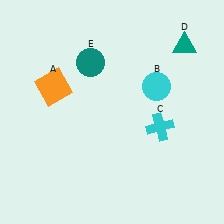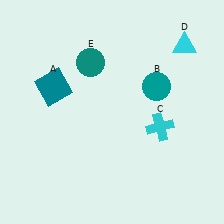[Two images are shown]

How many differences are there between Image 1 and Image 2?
There are 3 differences between the two images.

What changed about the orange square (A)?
In Image 1, A is orange. In Image 2, it changed to teal.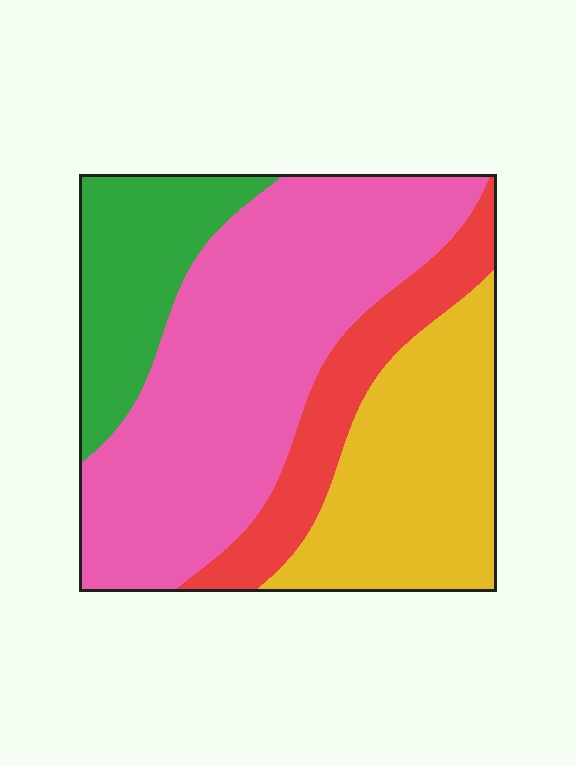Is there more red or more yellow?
Yellow.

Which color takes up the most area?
Pink, at roughly 45%.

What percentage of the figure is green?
Green covers about 15% of the figure.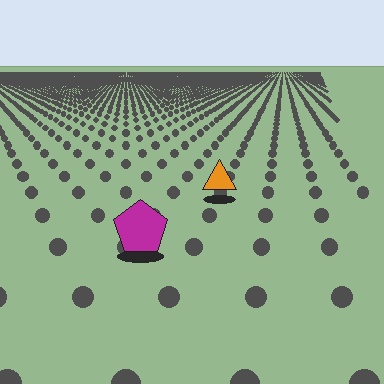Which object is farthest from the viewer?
The orange triangle is farthest from the viewer. It appears smaller and the ground texture around it is denser.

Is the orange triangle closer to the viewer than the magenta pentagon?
No. The magenta pentagon is closer — you can tell from the texture gradient: the ground texture is coarser near it.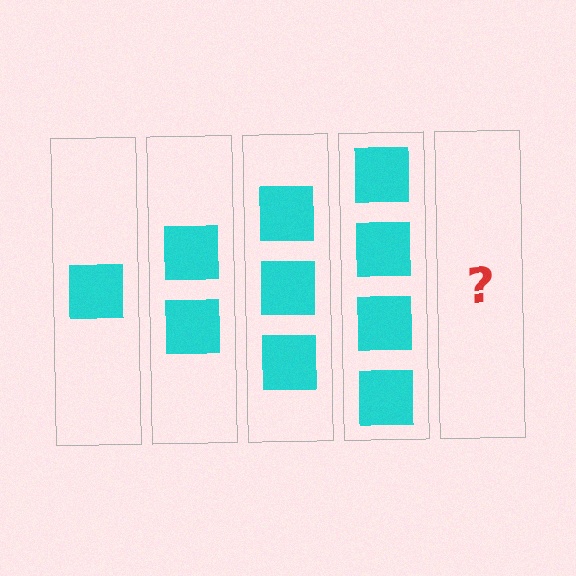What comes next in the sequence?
The next element should be 5 squares.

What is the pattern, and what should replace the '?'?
The pattern is that each step adds one more square. The '?' should be 5 squares.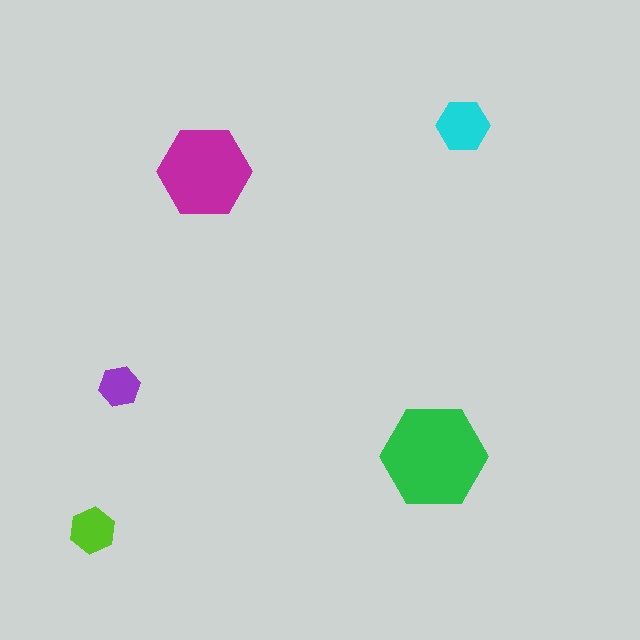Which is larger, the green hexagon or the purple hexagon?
The green one.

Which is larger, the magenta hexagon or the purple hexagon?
The magenta one.